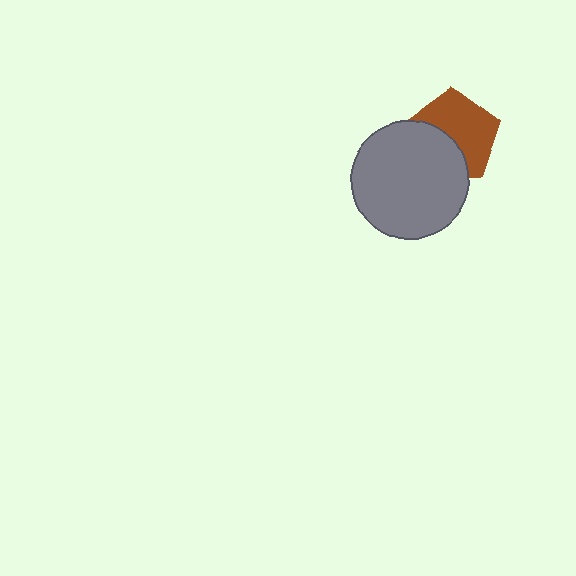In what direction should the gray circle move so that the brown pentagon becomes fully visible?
The gray circle should move toward the lower-left. That is the shortest direction to clear the overlap and leave the brown pentagon fully visible.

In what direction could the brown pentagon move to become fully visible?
The brown pentagon could move toward the upper-right. That would shift it out from behind the gray circle entirely.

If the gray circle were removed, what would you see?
You would see the complete brown pentagon.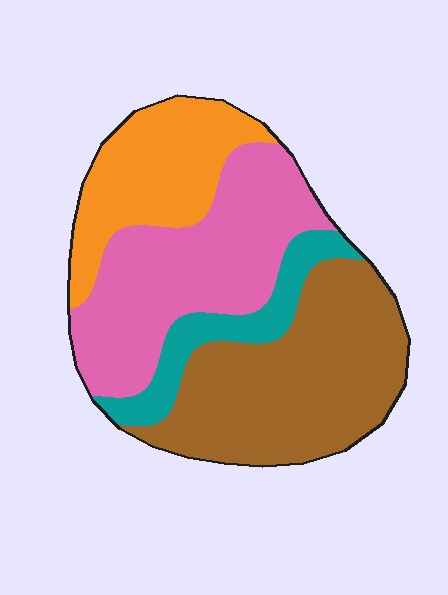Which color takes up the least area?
Teal, at roughly 10%.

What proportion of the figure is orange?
Orange covers 20% of the figure.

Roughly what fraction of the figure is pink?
Pink covers around 35% of the figure.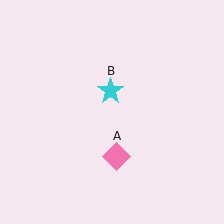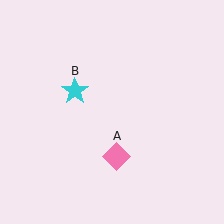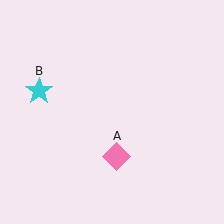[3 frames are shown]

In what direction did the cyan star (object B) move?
The cyan star (object B) moved left.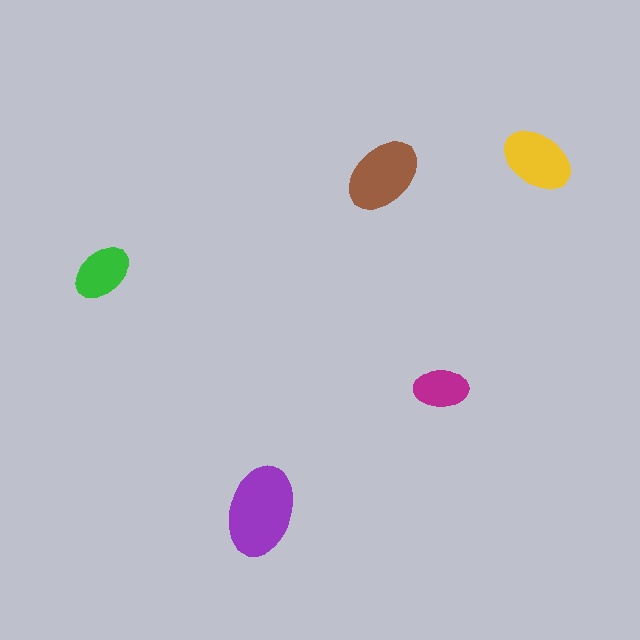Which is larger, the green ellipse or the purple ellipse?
The purple one.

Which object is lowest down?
The purple ellipse is bottommost.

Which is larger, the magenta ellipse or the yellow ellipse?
The yellow one.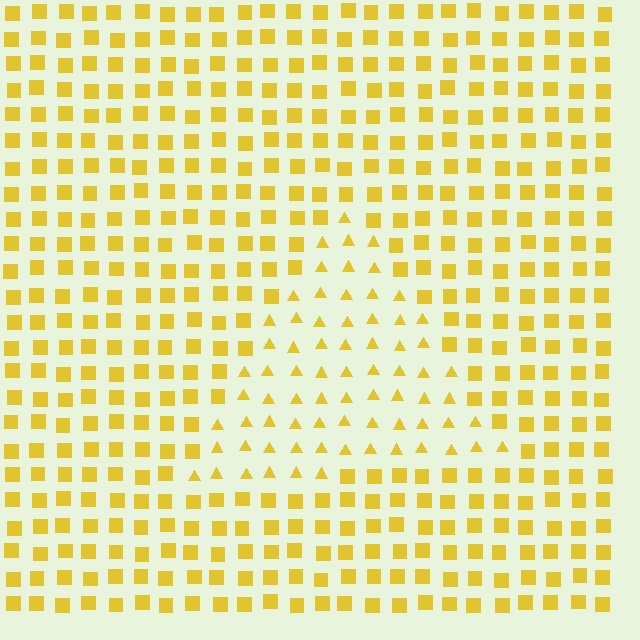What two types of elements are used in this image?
The image uses triangles inside the triangle region and squares outside it.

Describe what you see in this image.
The image is filled with small yellow elements arranged in a uniform grid. A triangle-shaped region contains triangles, while the surrounding area contains squares. The boundary is defined purely by the change in element shape.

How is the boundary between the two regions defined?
The boundary is defined by a change in element shape: triangles inside vs. squares outside. All elements share the same color and spacing.